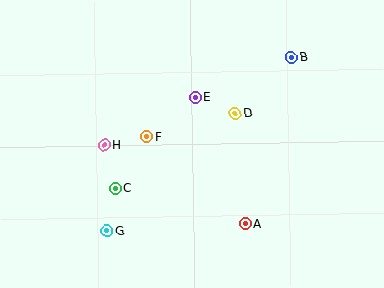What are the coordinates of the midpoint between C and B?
The midpoint between C and B is at (203, 123).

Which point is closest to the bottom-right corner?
Point A is closest to the bottom-right corner.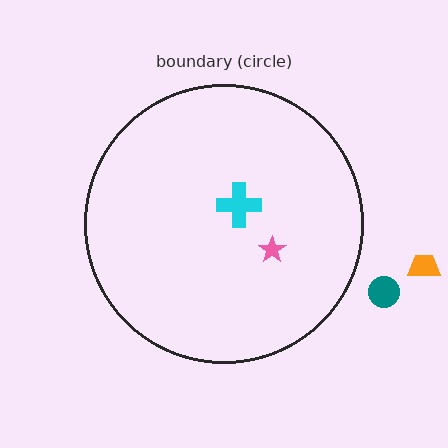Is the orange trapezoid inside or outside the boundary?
Outside.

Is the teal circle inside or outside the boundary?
Outside.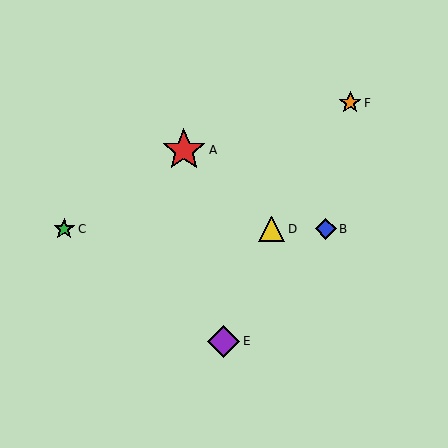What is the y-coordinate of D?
Object D is at y≈229.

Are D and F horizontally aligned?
No, D is at y≈229 and F is at y≈103.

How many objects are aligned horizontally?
3 objects (B, C, D) are aligned horizontally.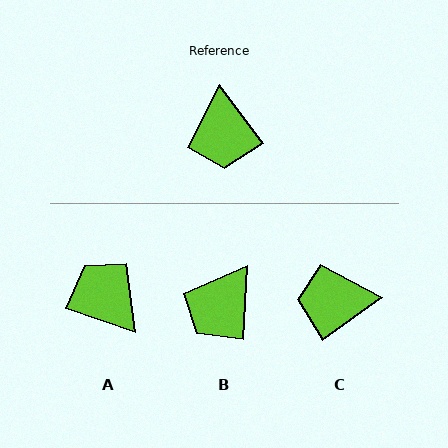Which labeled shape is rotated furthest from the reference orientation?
A, about 146 degrees away.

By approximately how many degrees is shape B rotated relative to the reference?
Approximately 40 degrees clockwise.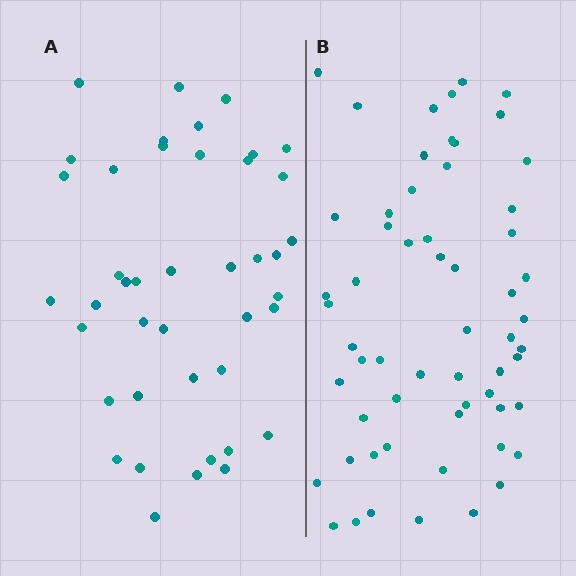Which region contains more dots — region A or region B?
Region B (the right region) has more dots.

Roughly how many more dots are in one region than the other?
Region B has approximately 15 more dots than region A.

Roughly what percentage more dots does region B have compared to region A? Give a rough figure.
About 40% more.